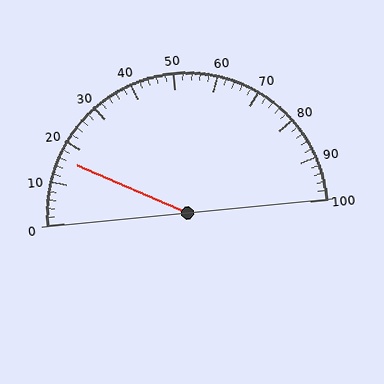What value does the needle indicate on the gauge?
The needle indicates approximately 16.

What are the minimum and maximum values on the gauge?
The gauge ranges from 0 to 100.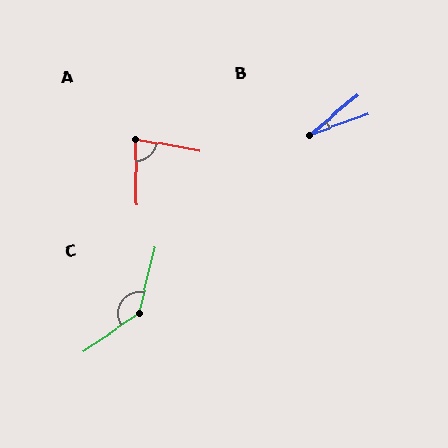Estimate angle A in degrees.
Approximately 79 degrees.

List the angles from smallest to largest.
B (20°), A (79°), C (137°).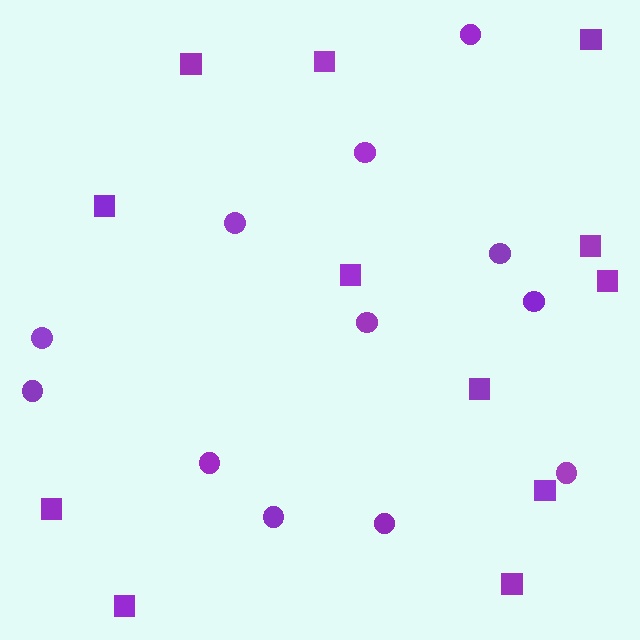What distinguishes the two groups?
There are 2 groups: one group of circles (12) and one group of squares (12).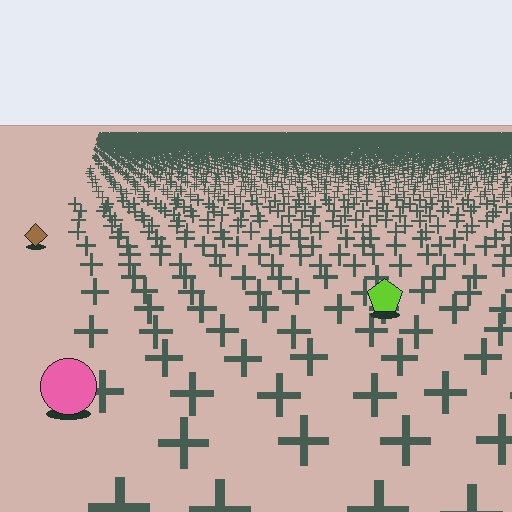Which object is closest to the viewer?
The pink circle is closest. The texture marks near it are larger and more spread out.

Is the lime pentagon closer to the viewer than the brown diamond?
Yes. The lime pentagon is closer — you can tell from the texture gradient: the ground texture is coarser near it.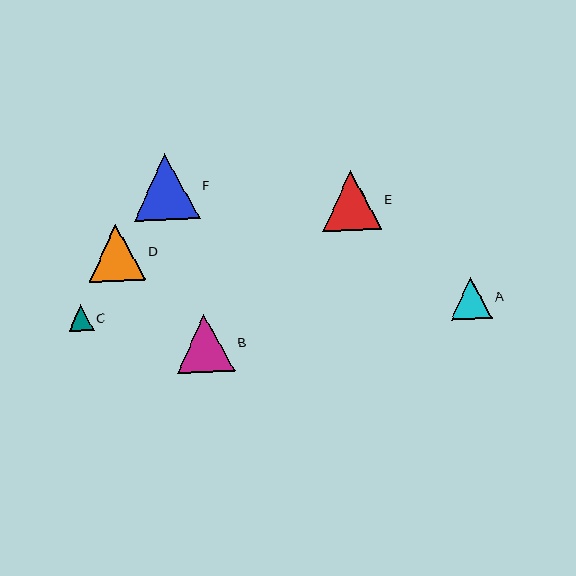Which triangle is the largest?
Triangle F is the largest with a size of approximately 66 pixels.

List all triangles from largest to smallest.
From largest to smallest: F, E, B, D, A, C.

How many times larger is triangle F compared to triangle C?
Triangle F is approximately 2.6 times the size of triangle C.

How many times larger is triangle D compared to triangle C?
Triangle D is approximately 2.2 times the size of triangle C.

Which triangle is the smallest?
Triangle C is the smallest with a size of approximately 25 pixels.